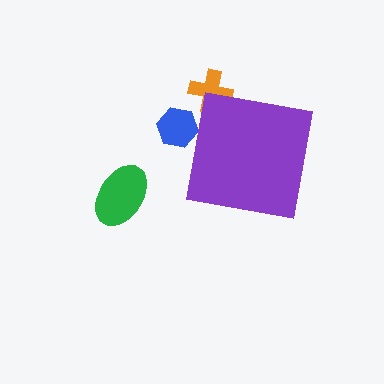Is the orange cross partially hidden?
Yes, the orange cross is partially hidden behind the purple square.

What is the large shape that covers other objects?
A purple square.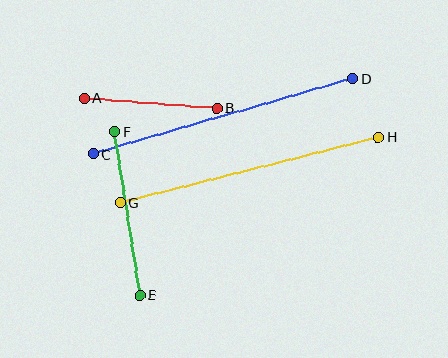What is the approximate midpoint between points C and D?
The midpoint is at approximately (223, 116) pixels.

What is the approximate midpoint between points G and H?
The midpoint is at approximately (249, 170) pixels.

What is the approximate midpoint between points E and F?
The midpoint is at approximately (127, 213) pixels.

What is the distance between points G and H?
The distance is approximately 266 pixels.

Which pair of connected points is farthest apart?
Points C and D are farthest apart.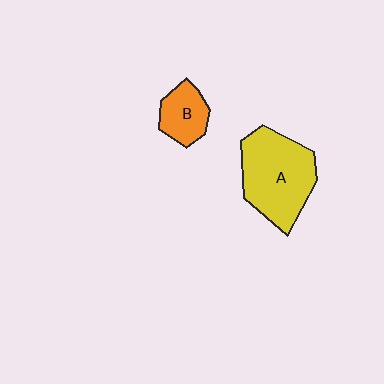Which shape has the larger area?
Shape A (yellow).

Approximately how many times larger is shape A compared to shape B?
Approximately 2.4 times.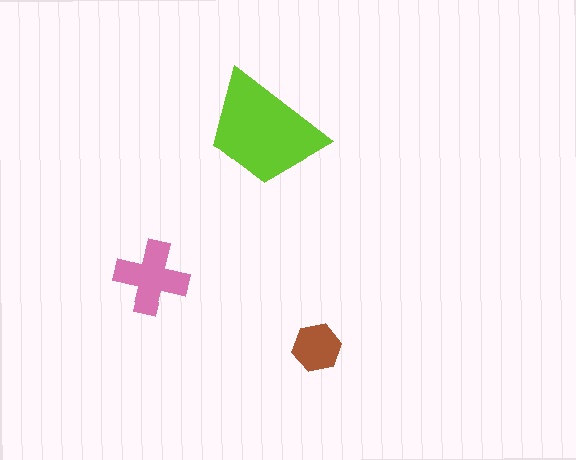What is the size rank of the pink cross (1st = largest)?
2nd.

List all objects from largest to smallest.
The lime trapezoid, the pink cross, the brown hexagon.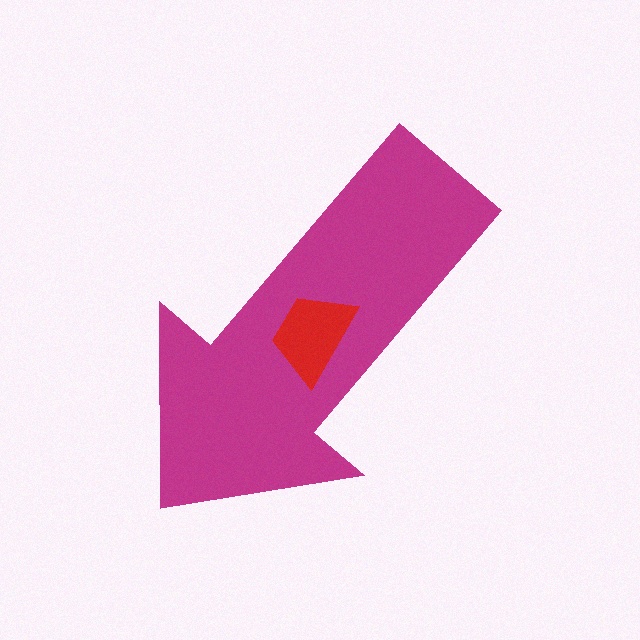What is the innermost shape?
The red trapezoid.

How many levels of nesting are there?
2.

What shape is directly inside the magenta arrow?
The red trapezoid.